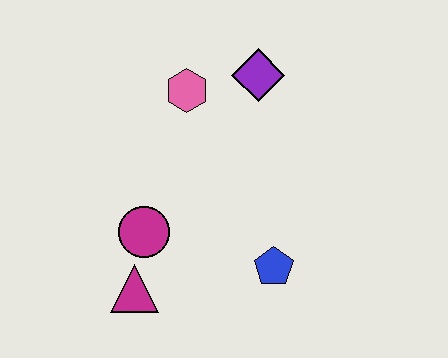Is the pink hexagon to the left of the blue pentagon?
Yes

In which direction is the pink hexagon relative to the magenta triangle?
The pink hexagon is above the magenta triangle.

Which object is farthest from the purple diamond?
The magenta triangle is farthest from the purple diamond.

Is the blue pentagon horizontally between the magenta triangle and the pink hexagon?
No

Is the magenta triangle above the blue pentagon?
No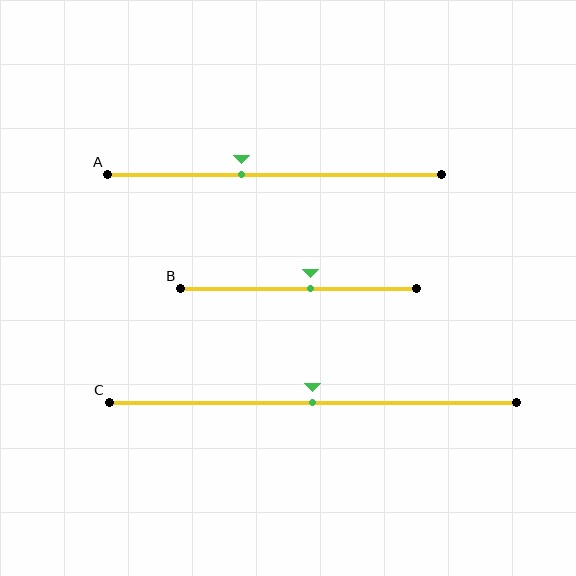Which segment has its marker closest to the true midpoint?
Segment C has its marker closest to the true midpoint.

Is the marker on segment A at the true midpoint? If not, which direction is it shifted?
No, the marker on segment A is shifted to the left by about 10% of the segment length.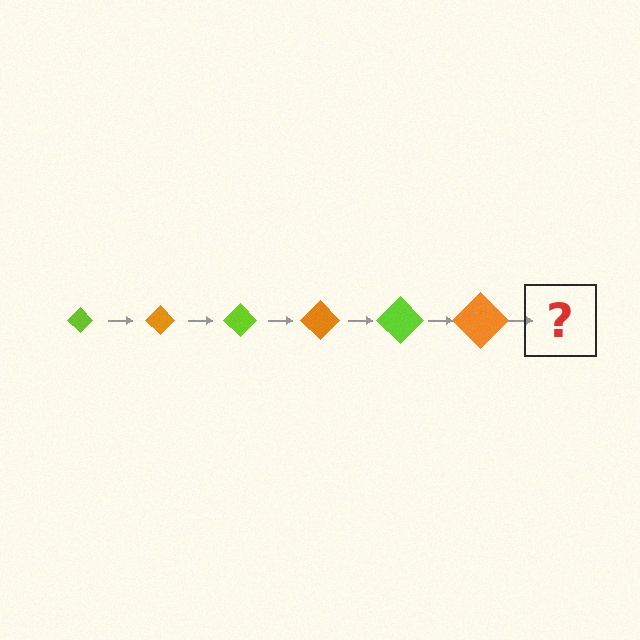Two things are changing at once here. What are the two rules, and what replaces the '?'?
The two rules are that the diamond grows larger each step and the color cycles through lime and orange. The '?' should be a lime diamond, larger than the previous one.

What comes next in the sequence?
The next element should be a lime diamond, larger than the previous one.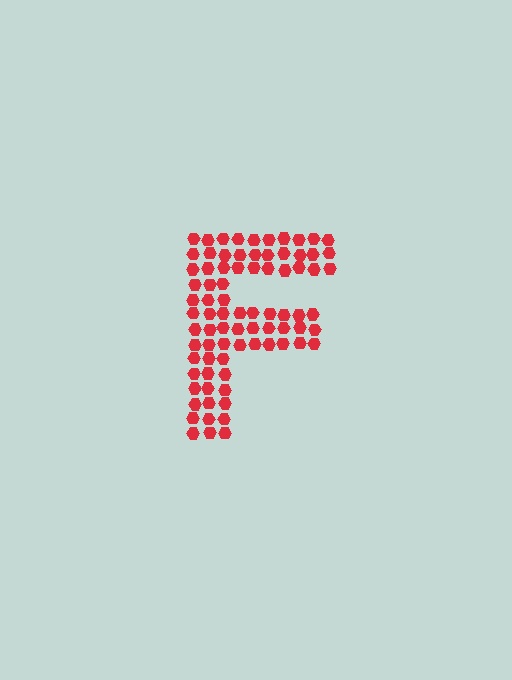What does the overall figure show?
The overall figure shows the letter F.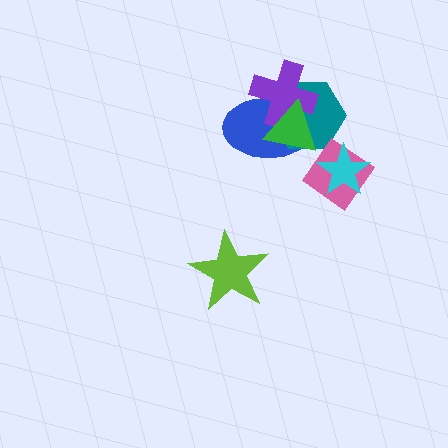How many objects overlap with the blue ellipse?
3 objects overlap with the blue ellipse.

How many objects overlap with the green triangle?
3 objects overlap with the green triangle.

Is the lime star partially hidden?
No, no other shape covers it.